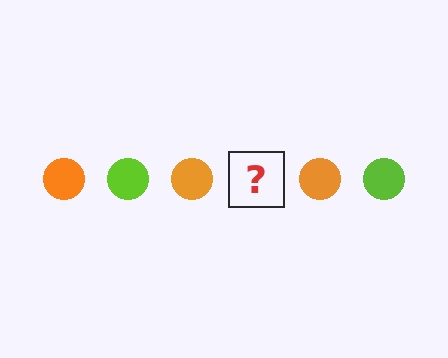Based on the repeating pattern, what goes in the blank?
The blank should be a lime circle.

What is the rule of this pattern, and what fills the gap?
The rule is that the pattern cycles through orange, lime circles. The gap should be filled with a lime circle.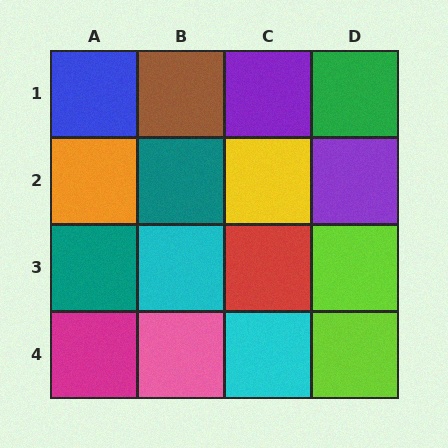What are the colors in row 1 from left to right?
Blue, brown, purple, green.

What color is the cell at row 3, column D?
Lime.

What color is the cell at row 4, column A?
Magenta.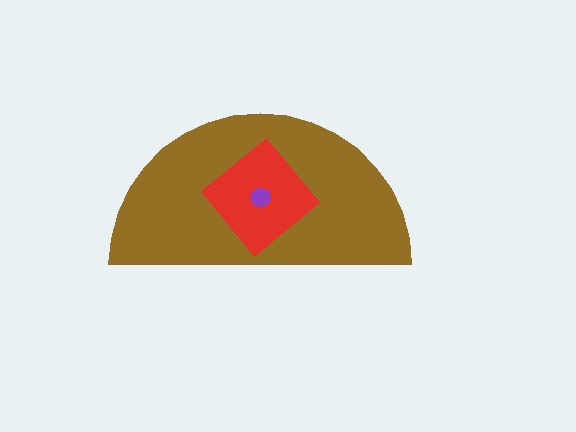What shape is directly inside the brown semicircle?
The red diamond.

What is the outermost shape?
The brown semicircle.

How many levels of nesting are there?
3.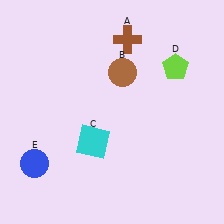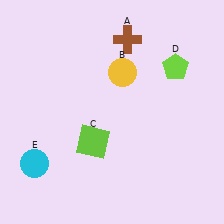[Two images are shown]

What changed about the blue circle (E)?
In Image 1, E is blue. In Image 2, it changed to cyan.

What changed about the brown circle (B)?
In Image 1, B is brown. In Image 2, it changed to yellow.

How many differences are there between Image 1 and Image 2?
There are 3 differences between the two images.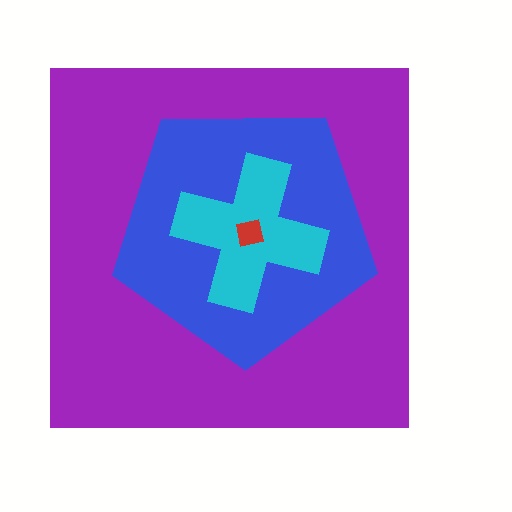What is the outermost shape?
The purple square.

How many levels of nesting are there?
4.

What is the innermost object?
The red square.